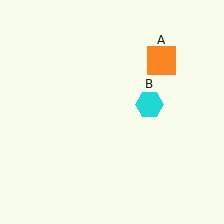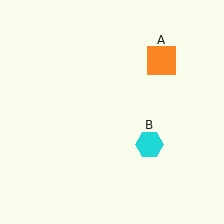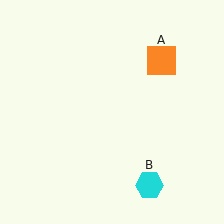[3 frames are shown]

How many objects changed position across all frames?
1 object changed position: cyan hexagon (object B).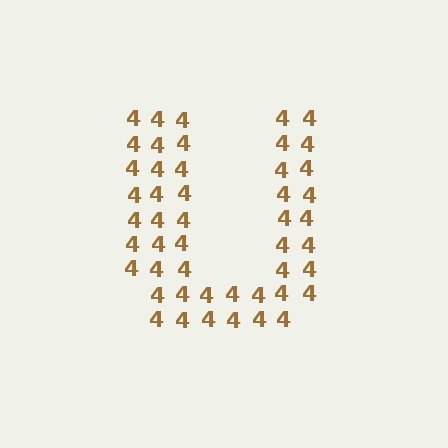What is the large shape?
The large shape is the letter U.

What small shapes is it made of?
It is made of small digit 4's.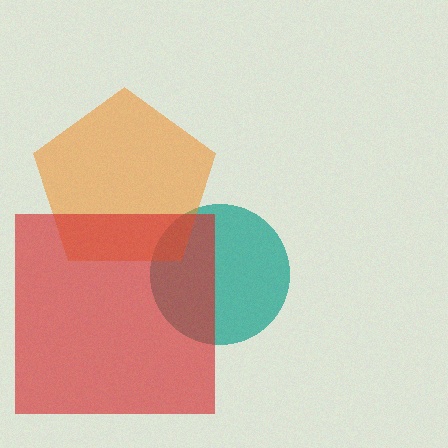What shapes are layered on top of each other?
The layered shapes are: a teal circle, an orange pentagon, a red square.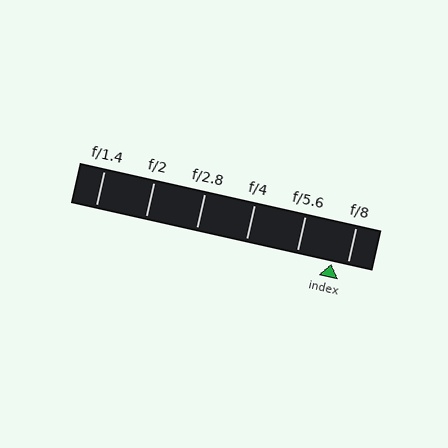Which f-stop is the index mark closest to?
The index mark is closest to f/8.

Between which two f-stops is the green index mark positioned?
The index mark is between f/5.6 and f/8.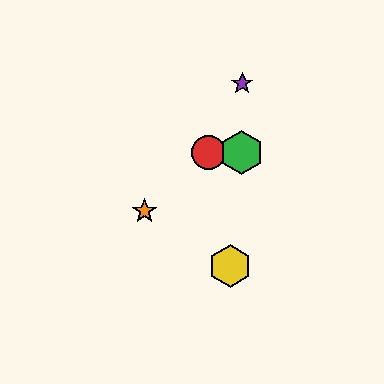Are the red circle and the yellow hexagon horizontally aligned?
No, the red circle is at y≈153 and the yellow hexagon is at y≈266.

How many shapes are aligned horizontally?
3 shapes (the red circle, the blue star, the green hexagon) are aligned horizontally.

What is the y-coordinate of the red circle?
The red circle is at y≈153.